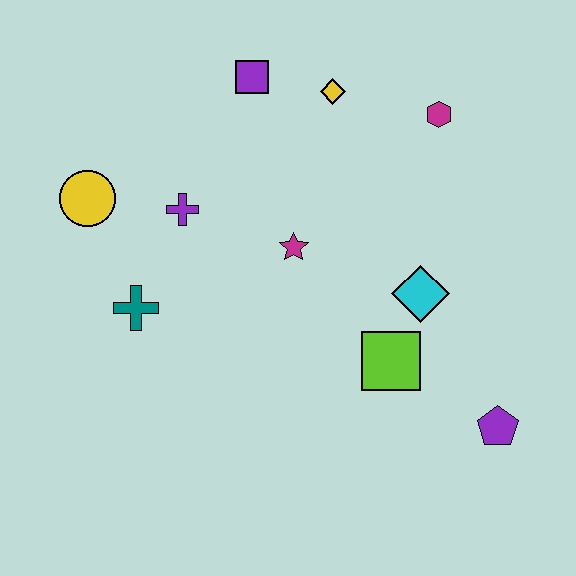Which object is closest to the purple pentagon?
The lime square is closest to the purple pentagon.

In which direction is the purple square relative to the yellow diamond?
The purple square is to the left of the yellow diamond.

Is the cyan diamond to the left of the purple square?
No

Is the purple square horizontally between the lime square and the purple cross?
Yes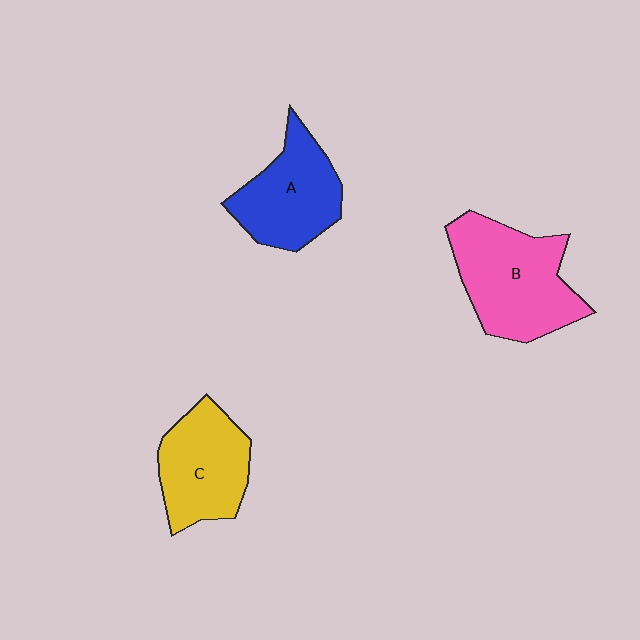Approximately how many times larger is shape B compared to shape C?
Approximately 1.3 times.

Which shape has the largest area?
Shape B (pink).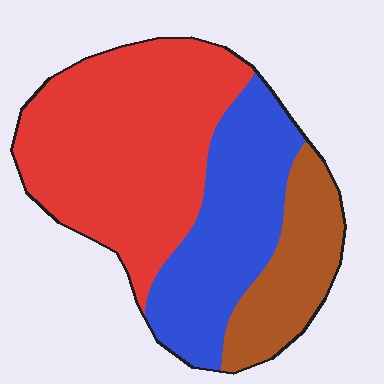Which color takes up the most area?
Red, at roughly 50%.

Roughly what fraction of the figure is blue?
Blue takes up between a sixth and a third of the figure.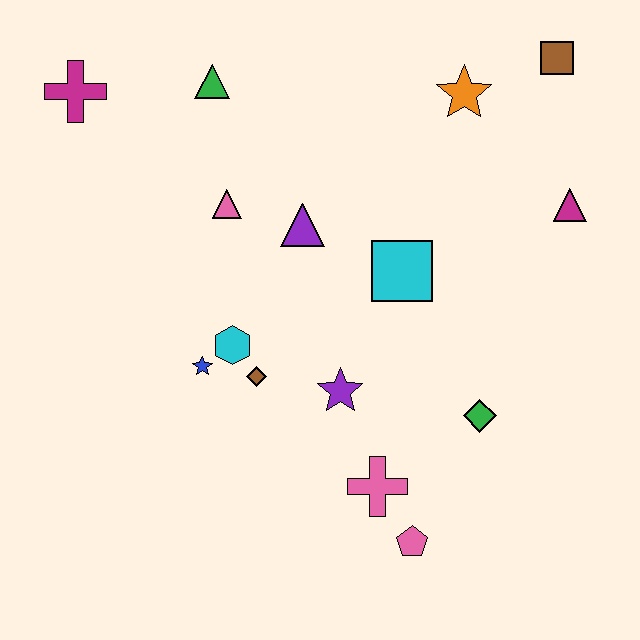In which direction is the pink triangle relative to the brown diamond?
The pink triangle is above the brown diamond.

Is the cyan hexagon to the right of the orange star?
No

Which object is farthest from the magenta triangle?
The magenta cross is farthest from the magenta triangle.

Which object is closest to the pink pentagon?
The pink cross is closest to the pink pentagon.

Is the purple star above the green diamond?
Yes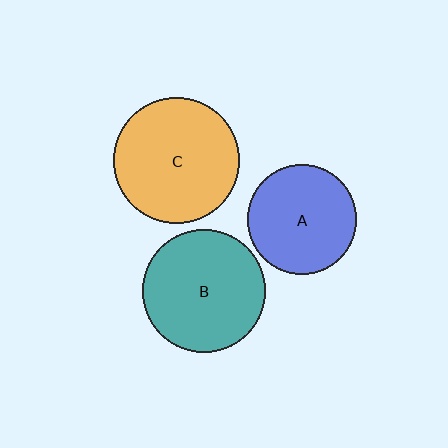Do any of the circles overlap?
No, none of the circles overlap.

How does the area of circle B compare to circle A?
Approximately 1.3 times.